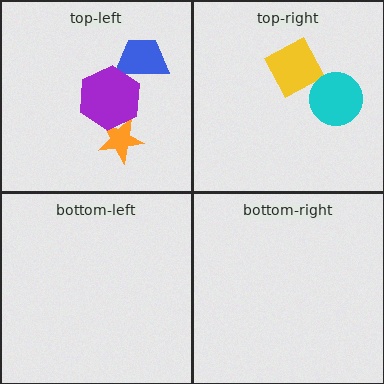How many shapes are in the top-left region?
3.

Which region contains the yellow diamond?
The top-right region.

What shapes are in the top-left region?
The blue trapezoid, the orange star, the purple hexagon.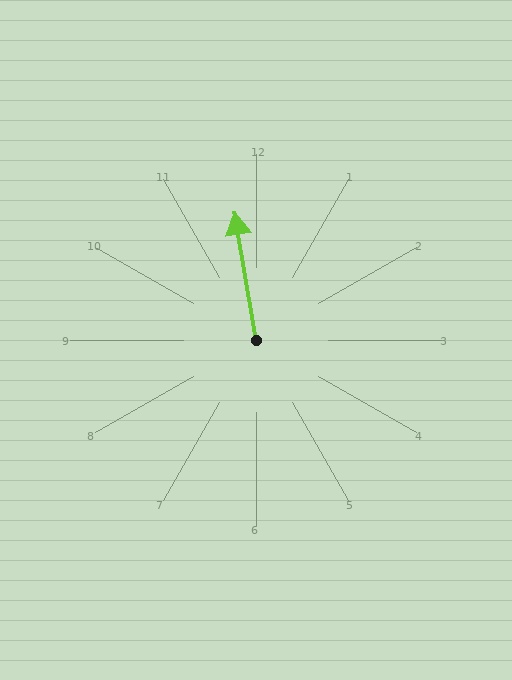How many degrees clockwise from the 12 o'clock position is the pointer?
Approximately 350 degrees.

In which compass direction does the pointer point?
North.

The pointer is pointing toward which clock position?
Roughly 12 o'clock.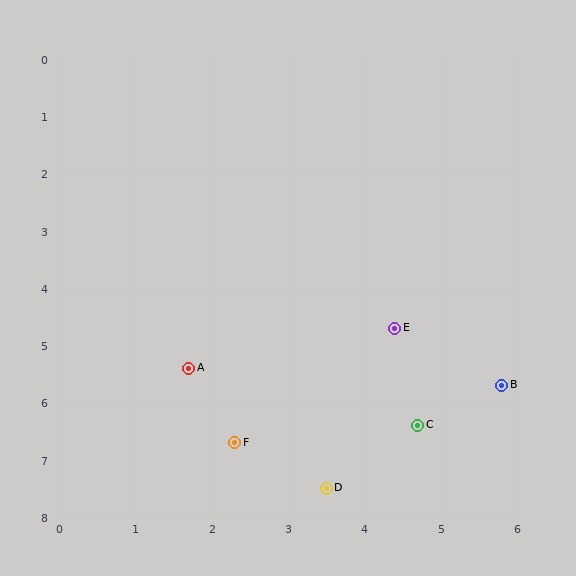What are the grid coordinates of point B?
Point B is at approximately (5.8, 5.7).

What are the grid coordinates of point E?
Point E is at approximately (4.4, 4.7).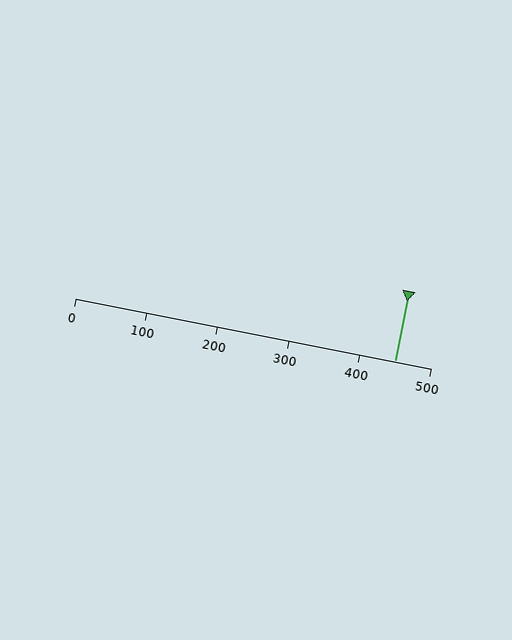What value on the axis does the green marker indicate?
The marker indicates approximately 450.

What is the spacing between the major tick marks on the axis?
The major ticks are spaced 100 apart.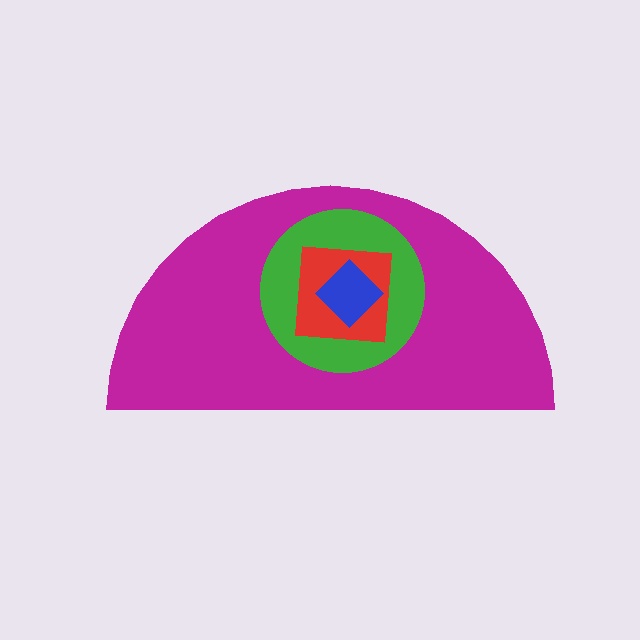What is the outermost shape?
The magenta semicircle.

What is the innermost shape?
The blue diamond.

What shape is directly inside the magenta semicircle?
The green circle.